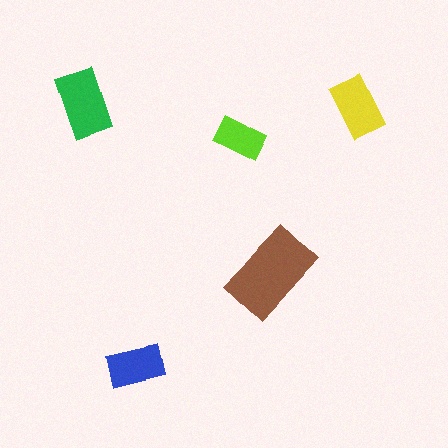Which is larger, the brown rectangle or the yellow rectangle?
The brown one.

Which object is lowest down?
The blue rectangle is bottommost.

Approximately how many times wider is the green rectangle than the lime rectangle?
About 1.5 times wider.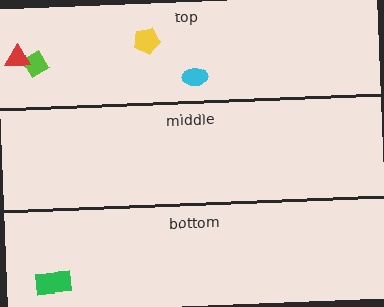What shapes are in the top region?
The lime diamond, the cyan ellipse, the yellow pentagon, the red triangle.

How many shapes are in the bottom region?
1.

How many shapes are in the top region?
4.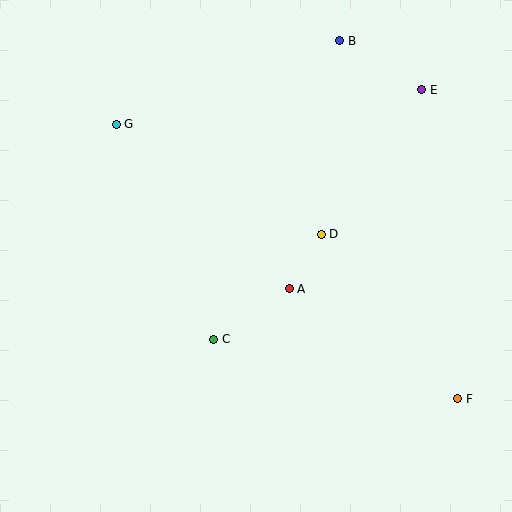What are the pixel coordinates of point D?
Point D is at (321, 234).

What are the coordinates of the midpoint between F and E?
The midpoint between F and E is at (440, 244).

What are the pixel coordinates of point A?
Point A is at (289, 289).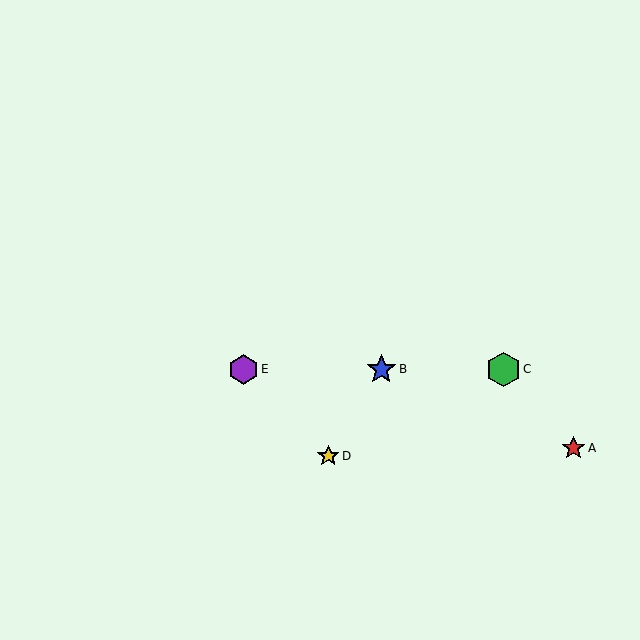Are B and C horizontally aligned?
Yes, both are at y≈369.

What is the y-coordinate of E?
Object E is at y≈369.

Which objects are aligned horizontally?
Objects B, C, E are aligned horizontally.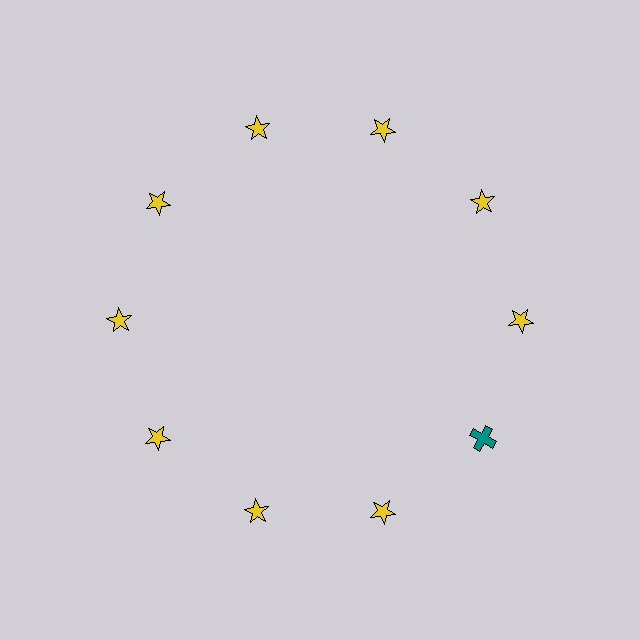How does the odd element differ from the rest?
It differs in both color (teal instead of yellow) and shape (cross instead of star).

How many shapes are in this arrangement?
There are 10 shapes arranged in a ring pattern.